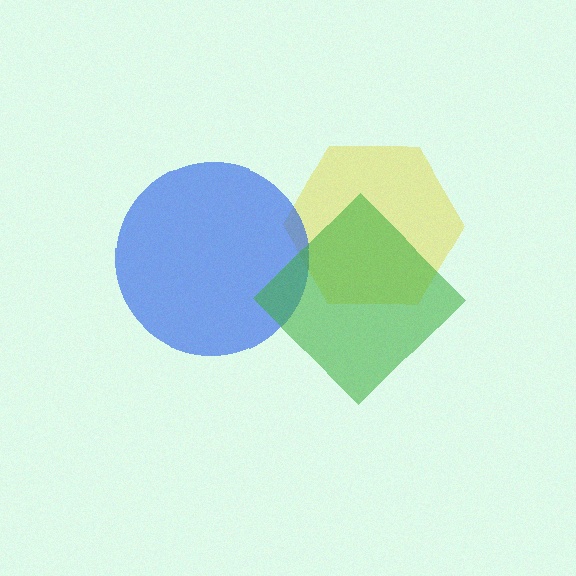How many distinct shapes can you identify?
There are 3 distinct shapes: a yellow hexagon, a blue circle, a green diamond.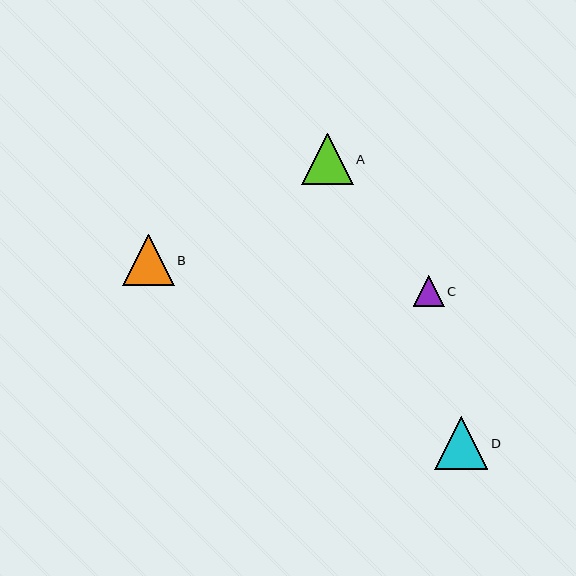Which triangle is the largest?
Triangle D is the largest with a size of approximately 53 pixels.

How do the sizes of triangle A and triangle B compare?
Triangle A and triangle B are approximately the same size.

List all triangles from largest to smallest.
From largest to smallest: D, A, B, C.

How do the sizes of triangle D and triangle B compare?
Triangle D and triangle B are approximately the same size.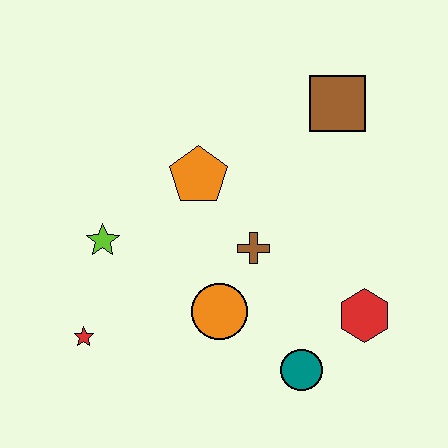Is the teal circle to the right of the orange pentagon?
Yes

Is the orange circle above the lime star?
No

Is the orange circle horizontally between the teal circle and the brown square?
No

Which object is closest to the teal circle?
The red hexagon is closest to the teal circle.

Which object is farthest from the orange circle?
The brown square is farthest from the orange circle.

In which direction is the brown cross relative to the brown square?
The brown cross is below the brown square.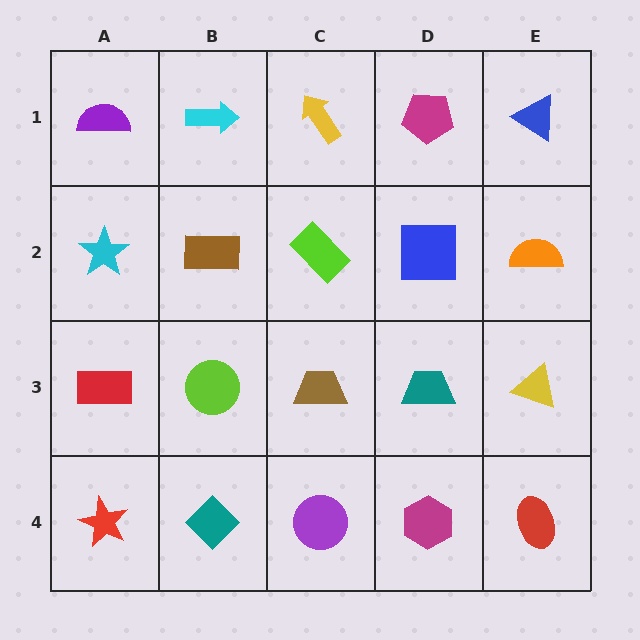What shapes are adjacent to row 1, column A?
A cyan star (row 2, column A), a cyan arrow (row 1, column B).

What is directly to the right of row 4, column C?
A magenta hexagon.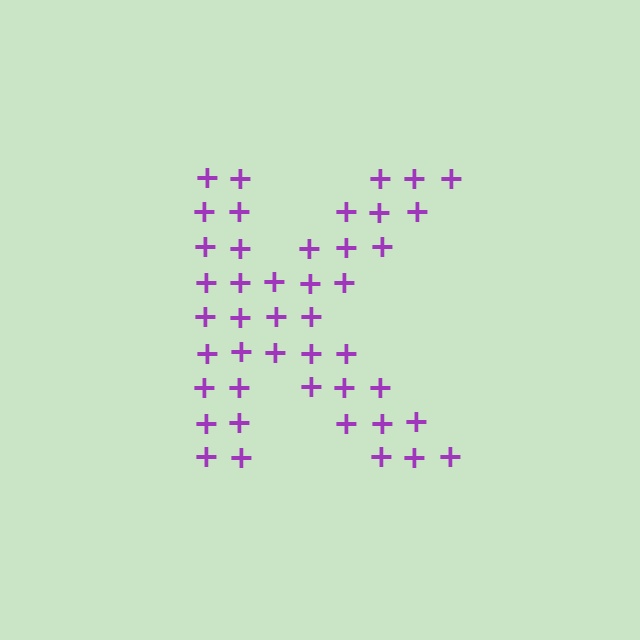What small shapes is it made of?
It is made of small plus signs.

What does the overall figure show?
The overall figure shows the letter K.